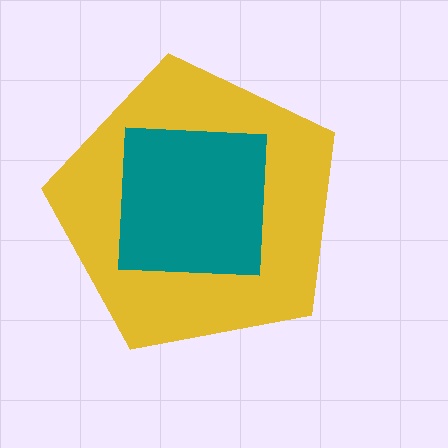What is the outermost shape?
The yellow pentagon.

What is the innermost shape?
The teal square.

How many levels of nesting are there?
2.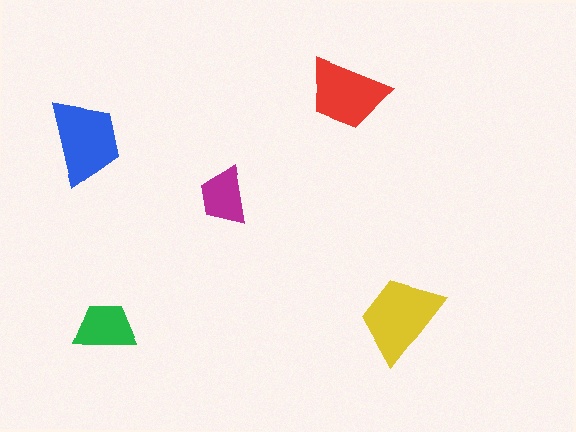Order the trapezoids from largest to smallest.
the yellow one, the blue one, the red one, the green one, the magenta one.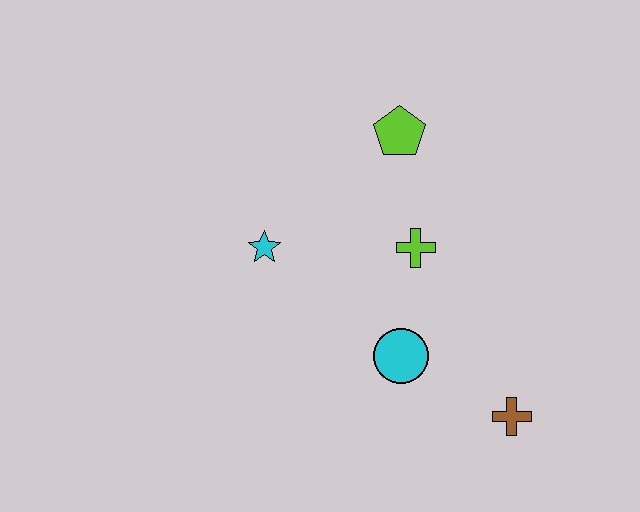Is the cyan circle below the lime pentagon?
Yes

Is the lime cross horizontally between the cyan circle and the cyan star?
No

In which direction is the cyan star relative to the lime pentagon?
The cyan star is to the left of the lime pentagon.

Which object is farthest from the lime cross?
The brown cross is farthest from the lime cross.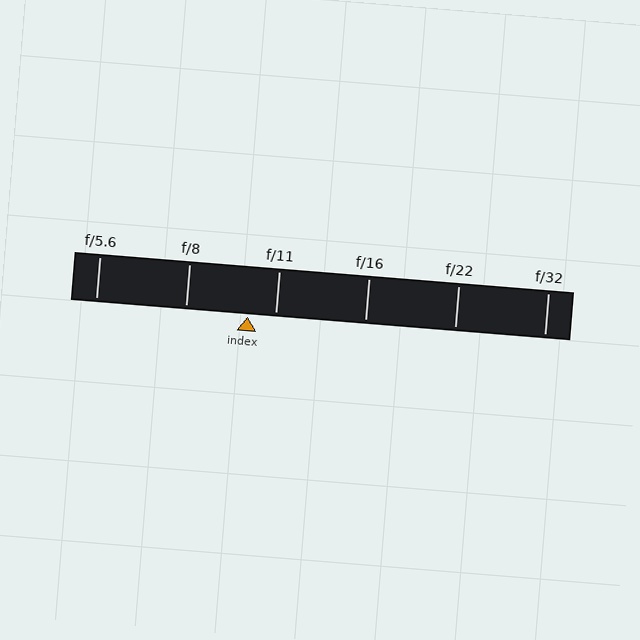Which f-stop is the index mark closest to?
The index mark is closest to f/11.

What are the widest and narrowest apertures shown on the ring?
The widest aperture shown is f/5.6 and the narrowest is f/32.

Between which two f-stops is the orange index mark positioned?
The index mark is between f/8 and f/11.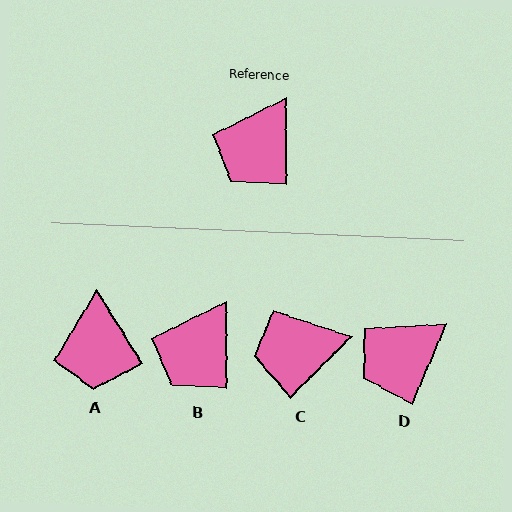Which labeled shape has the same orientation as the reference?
B.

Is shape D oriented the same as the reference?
No, it is off by about 23 degrees.